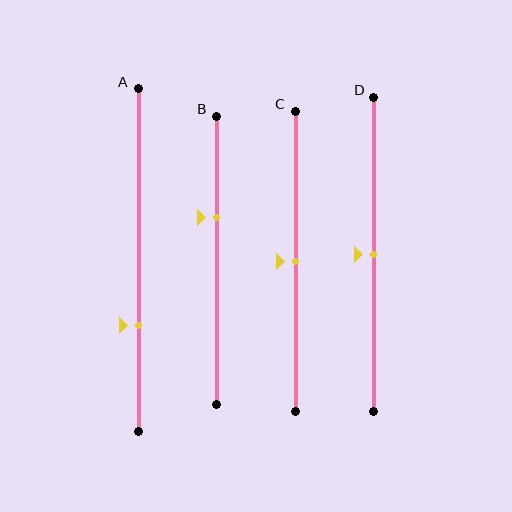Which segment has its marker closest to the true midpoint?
Segment C has its marker closest to the true midpoint.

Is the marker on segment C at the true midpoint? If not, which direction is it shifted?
Yes, the marker on segment C is at the true midpoint.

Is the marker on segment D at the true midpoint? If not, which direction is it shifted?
Yes, the marker on segment D is at the true midpoint.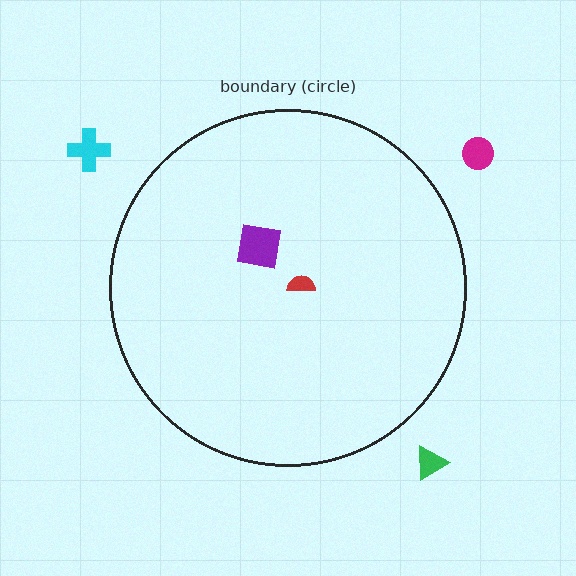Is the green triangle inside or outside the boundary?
Outside.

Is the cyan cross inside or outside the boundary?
Outside.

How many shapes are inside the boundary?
2 inside, 3 outside.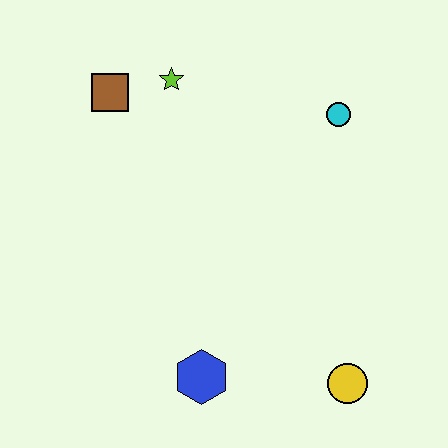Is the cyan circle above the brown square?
No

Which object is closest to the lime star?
The brown square is closest to the lime star.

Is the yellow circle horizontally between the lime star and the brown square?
No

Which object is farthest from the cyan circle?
The blue hexagon is farthest from the cyan circle.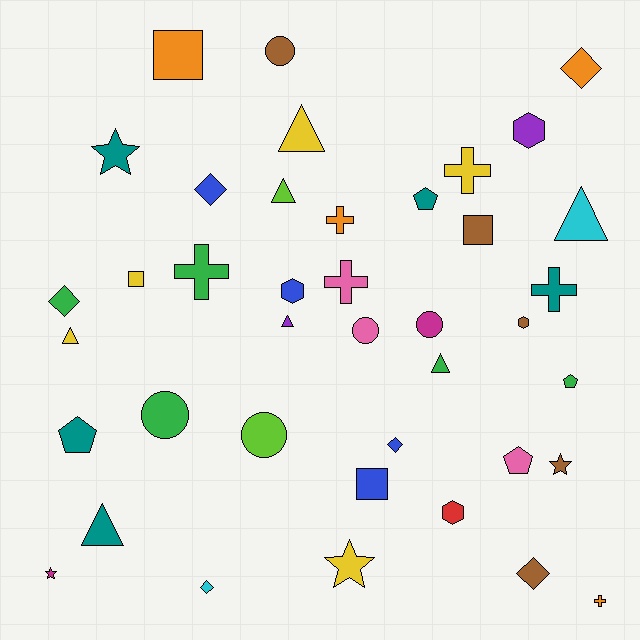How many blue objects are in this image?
There are 4 blue objects.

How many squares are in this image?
There are 4 squares.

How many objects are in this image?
There are 40 objects.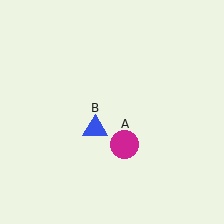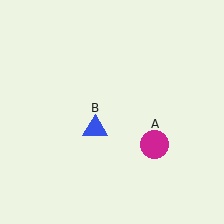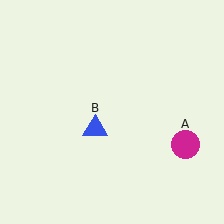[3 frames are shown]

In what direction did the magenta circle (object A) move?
The magenta circle (object A) moved right.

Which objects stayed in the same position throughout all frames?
Blue triangle (object B) remained stationary.